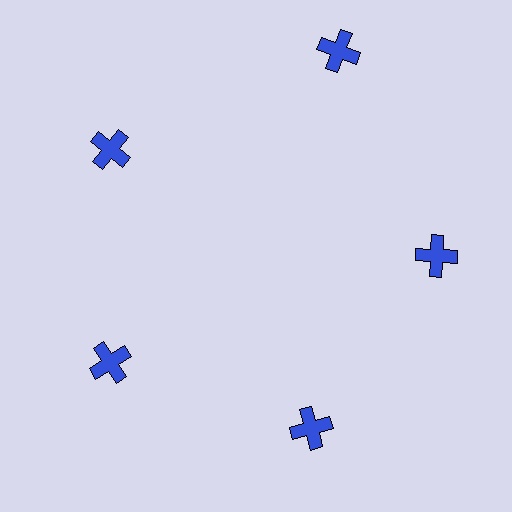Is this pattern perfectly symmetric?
No. The 5 blue crosses are arranged in a ring, but one element near the 1 o'clock position is pushed outward from the center, breaking the 5-fold rotational symmetry.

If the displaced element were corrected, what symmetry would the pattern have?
It would have 5-fold rotational symmetry — the pattern would map onto itself every 72 degrees.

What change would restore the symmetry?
The symmetry would be restored by moving it inward, back onto the ring so that all 5 crosses sit at equal angles and equal distance from the center.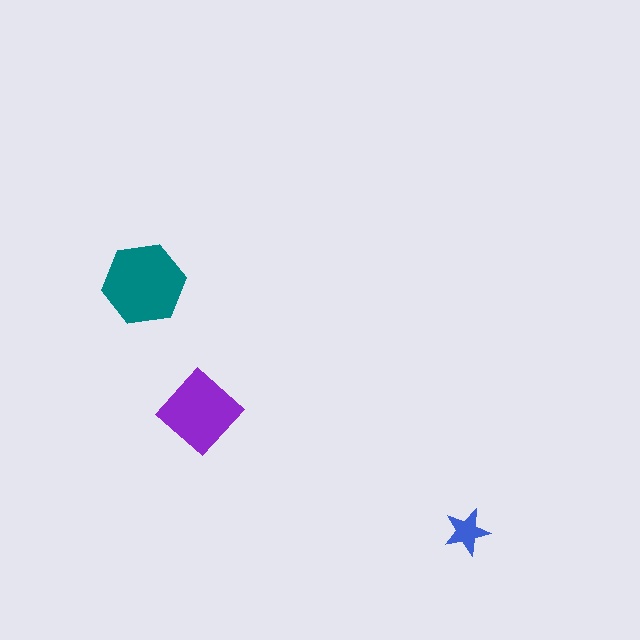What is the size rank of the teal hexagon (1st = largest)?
1st.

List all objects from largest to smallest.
The teal hexagon, the purple diamond, the blue star.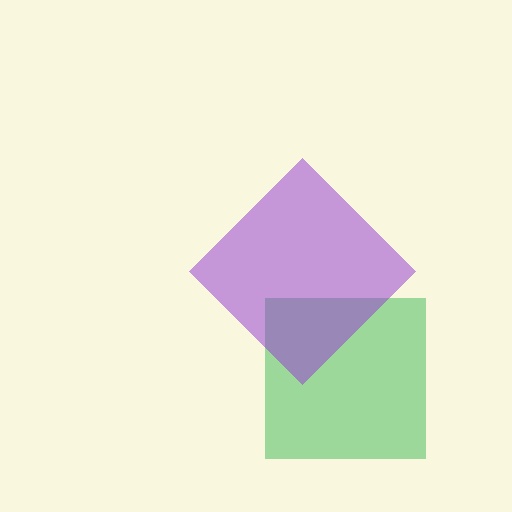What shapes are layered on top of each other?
The layered shapes are: a green square, a purple diamond.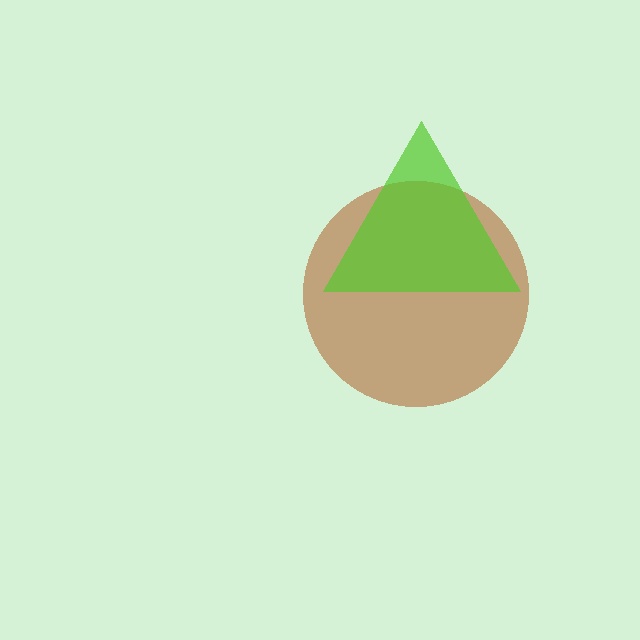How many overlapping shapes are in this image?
There are 2 overlapping shapes in the image.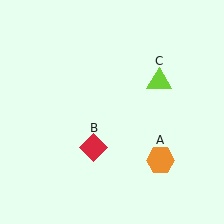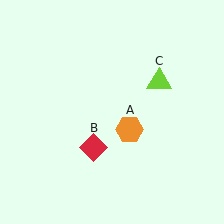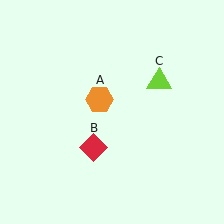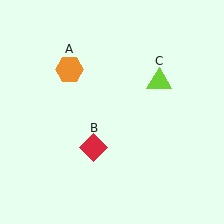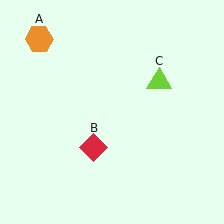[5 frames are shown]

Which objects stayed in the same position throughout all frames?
Red diamond (object B) and lime triangle (object C) remained stationary.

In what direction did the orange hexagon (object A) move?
The orange hexagon (object A) moved up and to the left.